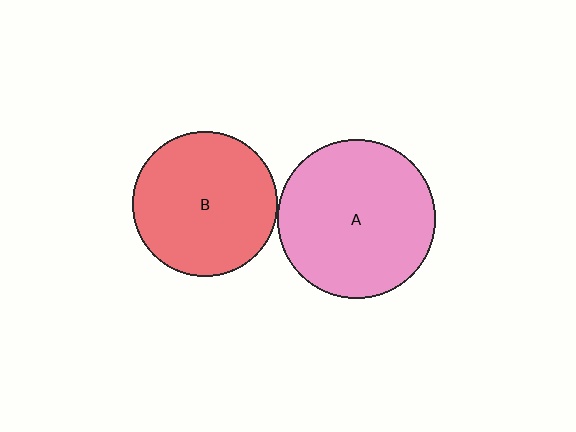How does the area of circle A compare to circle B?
Approximately 1.2 times.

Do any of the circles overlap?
No, none of the circles overlap.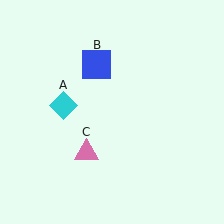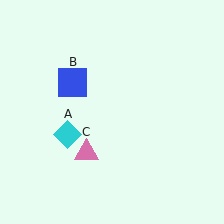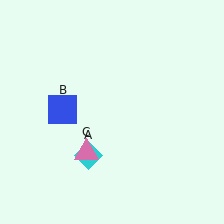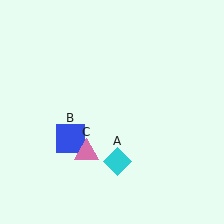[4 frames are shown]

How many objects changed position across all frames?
2 objects changed position: cyan diamond (object A), blue square (object B).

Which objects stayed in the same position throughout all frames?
Pink triangle (object C) remained stationary.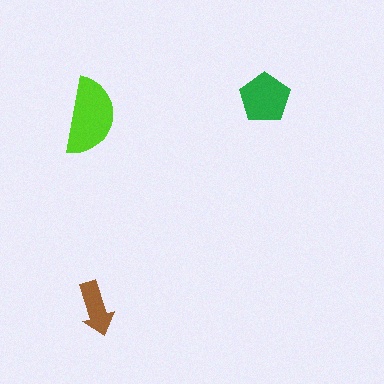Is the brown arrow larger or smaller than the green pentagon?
Smaller.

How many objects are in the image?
There are 3 objects in the image.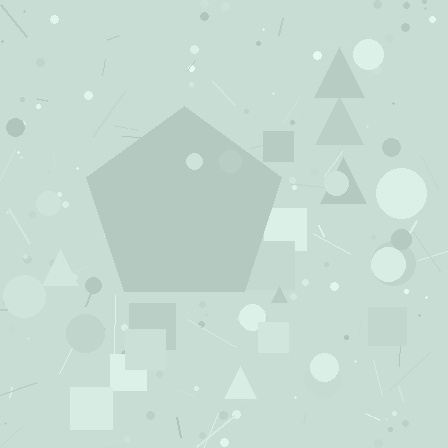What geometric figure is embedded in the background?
A pentagon is embedded in the background.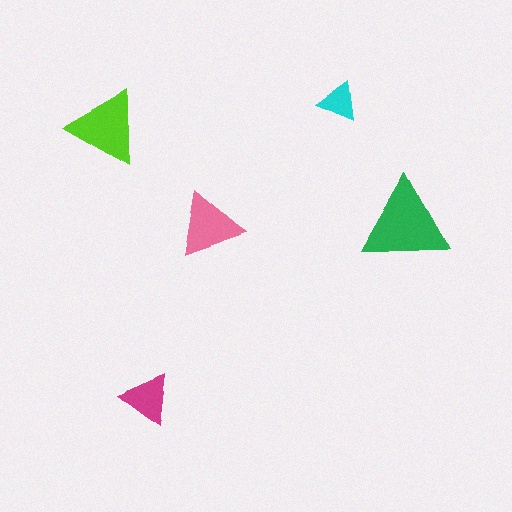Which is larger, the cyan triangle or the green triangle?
The green one.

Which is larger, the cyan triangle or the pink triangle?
The pink one.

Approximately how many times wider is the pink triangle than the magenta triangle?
About 1.5 times wider.